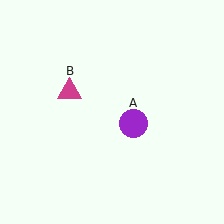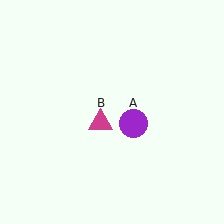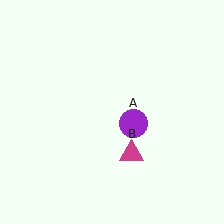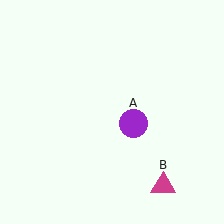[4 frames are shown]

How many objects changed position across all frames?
1 object changed position: magenta triangle (object B).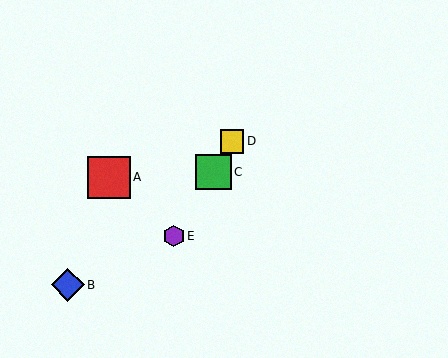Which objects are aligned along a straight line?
Objects C, D, E are aligned along a straight line.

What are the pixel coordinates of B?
Object B is at (68, 285).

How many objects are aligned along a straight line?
3 objects (C, D, E) are aligned along a straight line.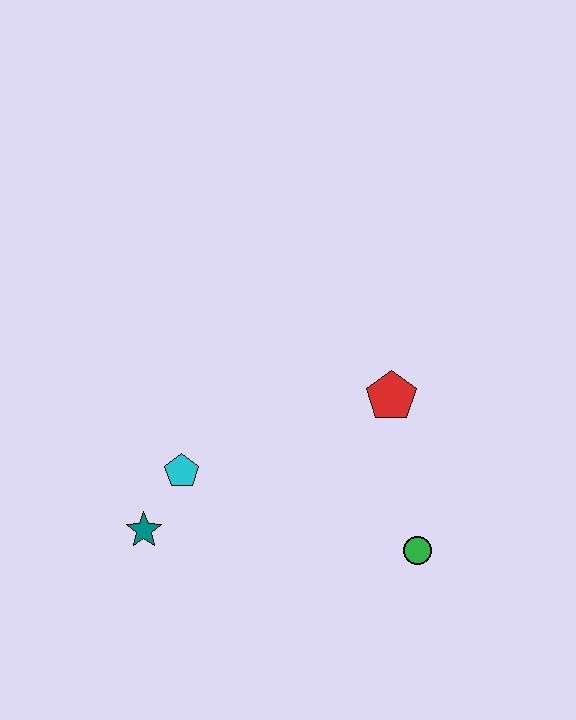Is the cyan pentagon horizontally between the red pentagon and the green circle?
No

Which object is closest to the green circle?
The red pentagon is closest to the green circle.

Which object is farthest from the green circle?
The teal star is farthest from the green circle.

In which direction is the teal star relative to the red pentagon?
The teal star is to the left of the red pentagon.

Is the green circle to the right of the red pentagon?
Yes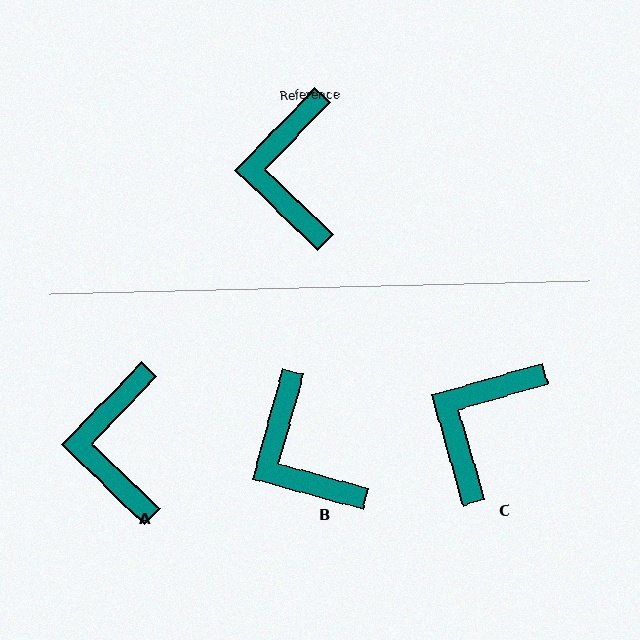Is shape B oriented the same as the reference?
No, it is off by about 29 degrees.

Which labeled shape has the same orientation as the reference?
A.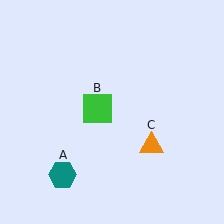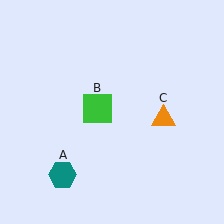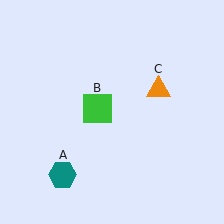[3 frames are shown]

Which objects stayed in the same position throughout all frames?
Teal hexagon (object A) and green square (object B) remained stationary.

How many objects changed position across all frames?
1 object changed position: orange triangle (object C).